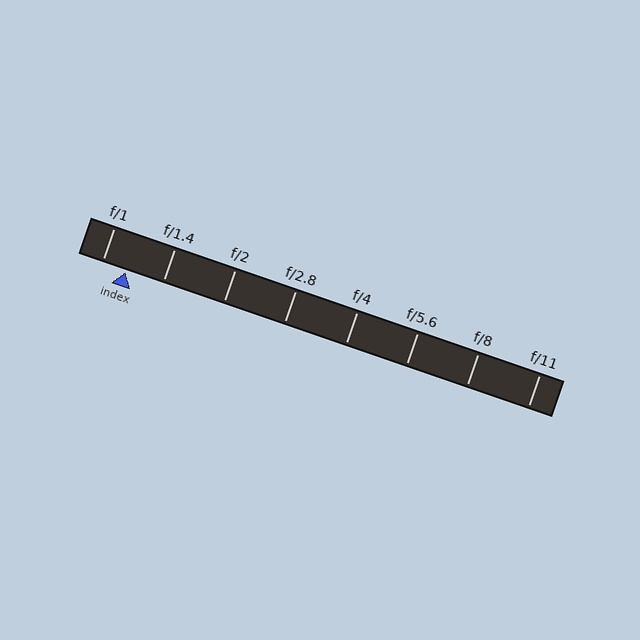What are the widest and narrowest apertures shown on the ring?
The widest aperture shown is f/1 and the narrowest is f/11.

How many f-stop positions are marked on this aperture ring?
There are 8 f-stop positions marked.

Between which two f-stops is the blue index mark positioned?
The index mark is between f/1 and f/1.4.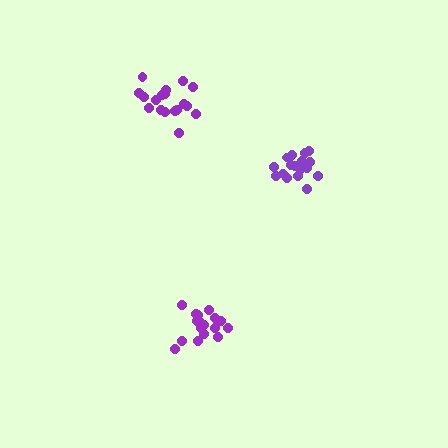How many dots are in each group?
Group 1: 18 dots, Group 2: 18 dots, Group 3: 18 dots (54 total).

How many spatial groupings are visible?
There are 3 spatial groupings.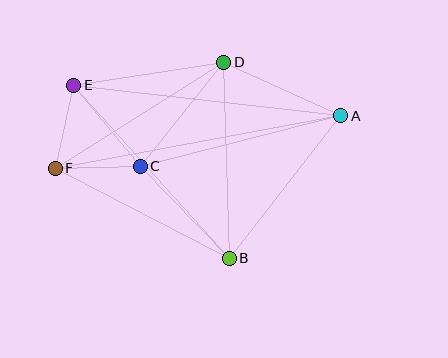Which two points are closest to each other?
Points E and F are closest to each other.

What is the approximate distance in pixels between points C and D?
The distance between C and D is approximately 133 pixels.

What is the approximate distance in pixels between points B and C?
The distance between B and C is approximately 128 pixels.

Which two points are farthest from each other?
Points A and F are farthest from each other.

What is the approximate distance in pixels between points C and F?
The distance between C and F is approximately 85 pixels.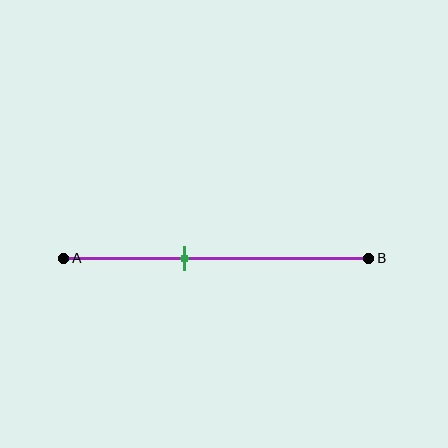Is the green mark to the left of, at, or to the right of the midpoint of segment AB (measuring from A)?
The green mark is to the left of the midpoint of segment AB.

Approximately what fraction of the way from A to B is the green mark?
The green mark is approximately 40% of the way from A to B.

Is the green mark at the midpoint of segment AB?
No, the mark is at about 40% from A, not at the 50% midpoint.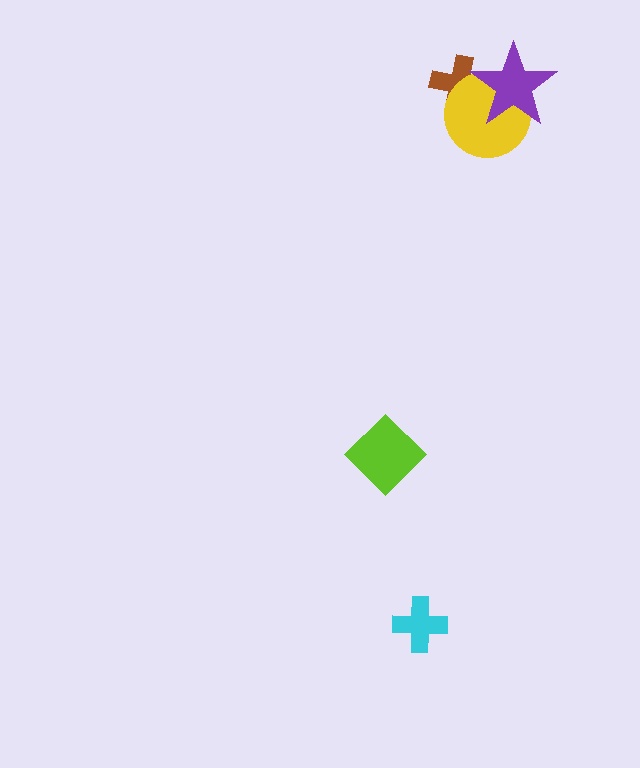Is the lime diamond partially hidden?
No, no other shape covers it.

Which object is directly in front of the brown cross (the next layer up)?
The yellow circle is directly in front of the brown cross.